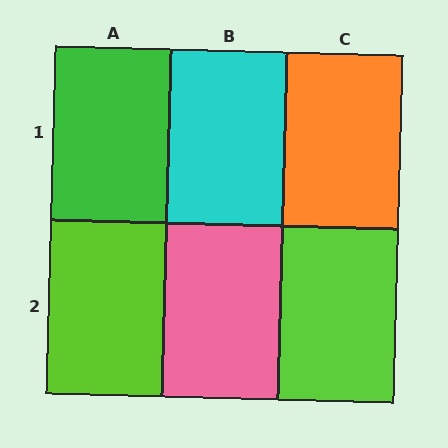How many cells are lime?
2 cells are lime.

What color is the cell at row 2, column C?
Lime.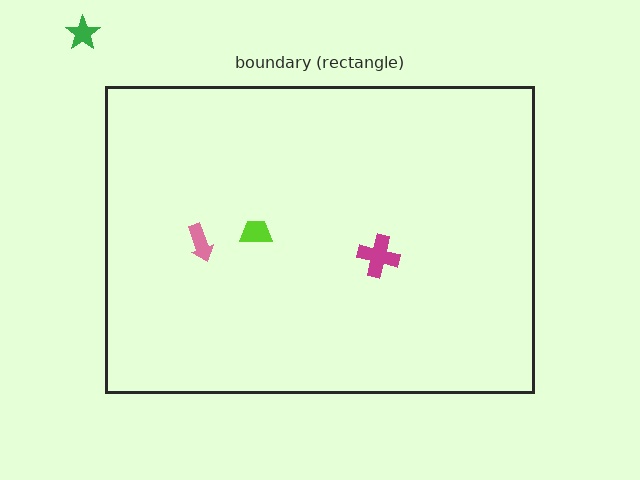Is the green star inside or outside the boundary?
Outside.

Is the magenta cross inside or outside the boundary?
Inside.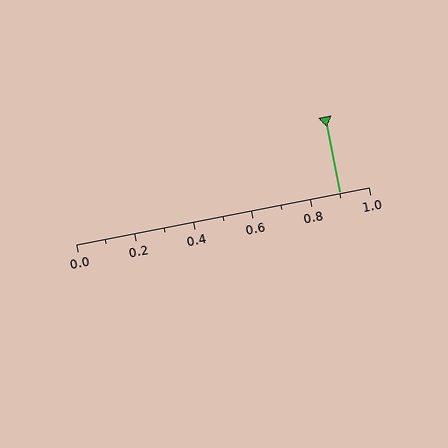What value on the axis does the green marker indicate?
The marker indicates approximately 0.9.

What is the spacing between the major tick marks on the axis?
The major ticks are spaced 0.2 apart.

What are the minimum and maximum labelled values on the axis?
The axis runs from 0.0 to 1.0.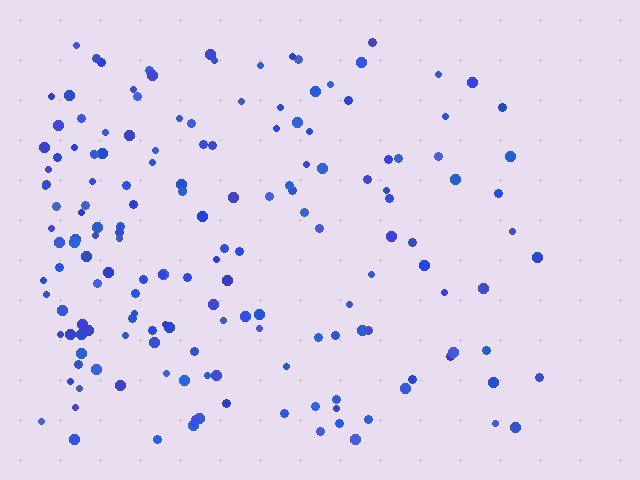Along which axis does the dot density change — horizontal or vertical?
Horizontal.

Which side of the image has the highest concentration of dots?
The left.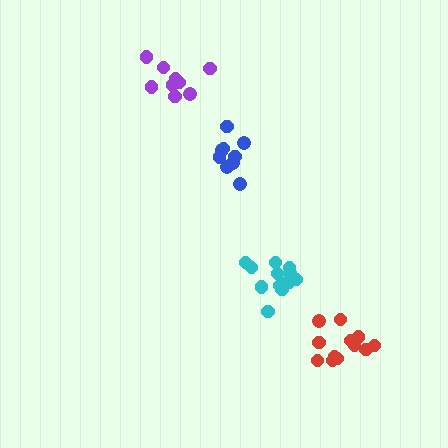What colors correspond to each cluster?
The clusters are colored: purple, blue, cyan, red.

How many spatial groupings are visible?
There are 4 spatial groupings.